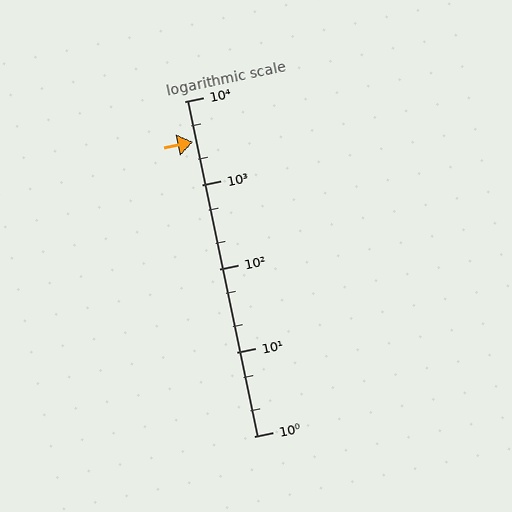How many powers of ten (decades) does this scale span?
The scale spans 4 decades, from 1 to 10000.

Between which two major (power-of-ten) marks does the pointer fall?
The pointer is between 1000 and 10000.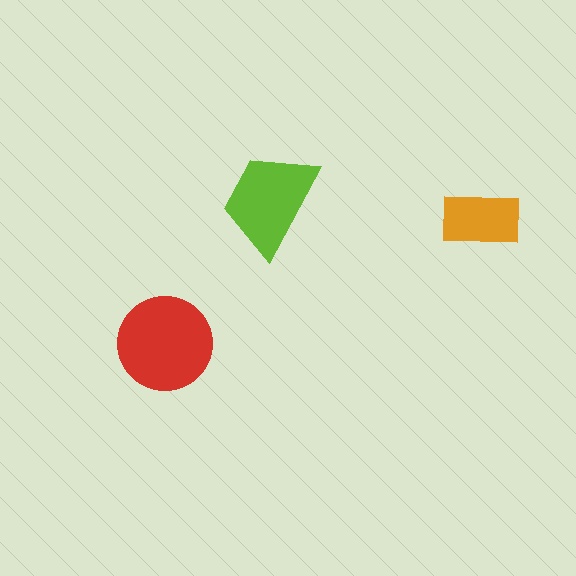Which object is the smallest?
The orange rectangle.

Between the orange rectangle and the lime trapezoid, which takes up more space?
The lime trapezoid.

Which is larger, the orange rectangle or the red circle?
The red circle.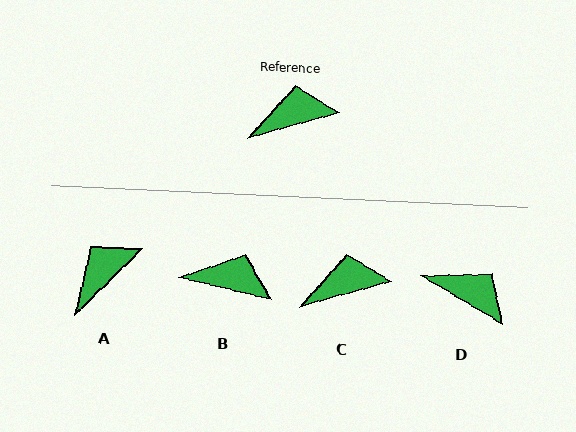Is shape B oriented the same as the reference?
No, it is off by about 29 degrees.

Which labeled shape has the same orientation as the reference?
C.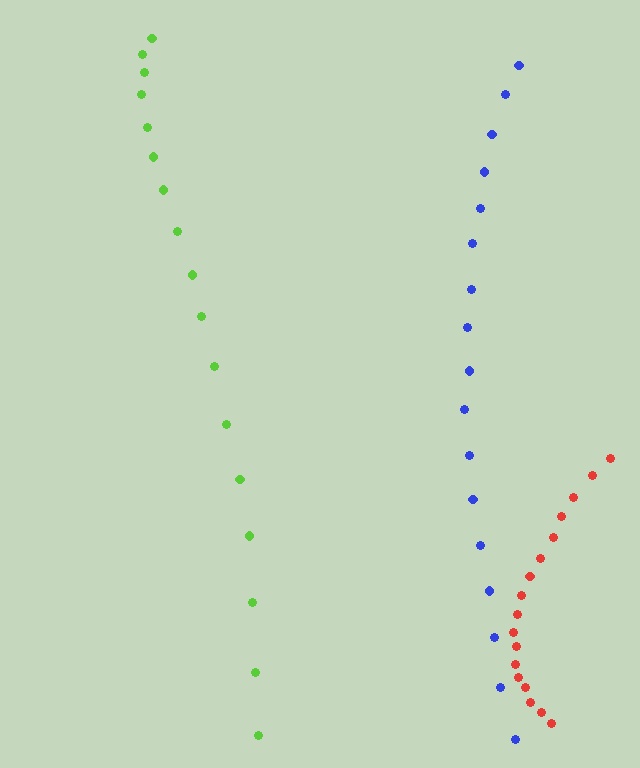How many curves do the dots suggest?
There are 3 distinct paths.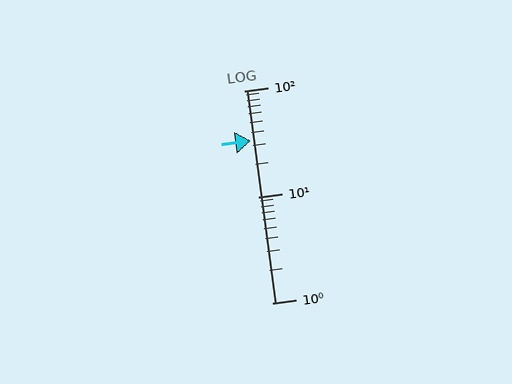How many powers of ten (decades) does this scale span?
The scale spans 2 decades, from 1 to 100.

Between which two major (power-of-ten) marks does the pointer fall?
The pointer is between 10 and 100.